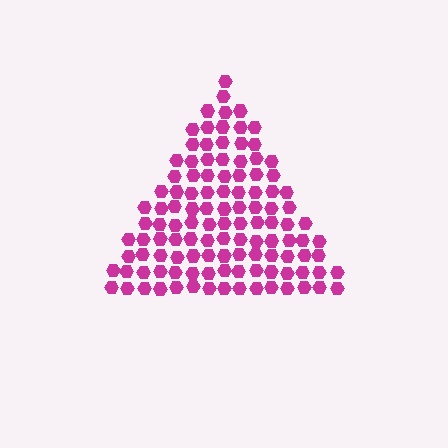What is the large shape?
The large shape is a triangle.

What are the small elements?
The small elements are hexagons.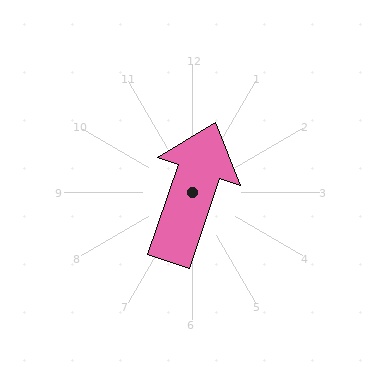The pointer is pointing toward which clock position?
Roughly 1 o'clock.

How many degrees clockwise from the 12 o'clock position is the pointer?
Approximately 18 degrees.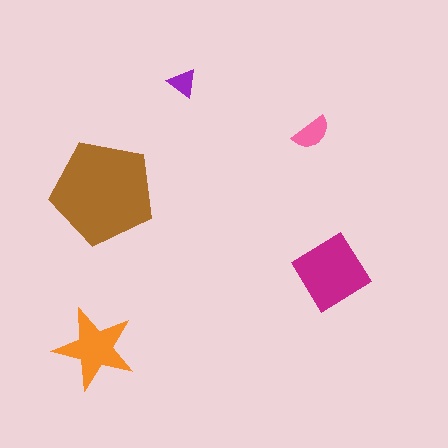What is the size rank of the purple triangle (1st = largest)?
5th.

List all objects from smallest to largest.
The purple triangle, the pink semicircle, the orange star, the magenta diamond, the brown pentagon.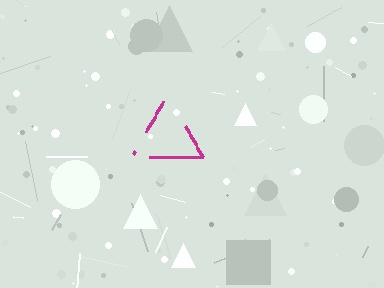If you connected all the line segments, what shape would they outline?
They would outline a triangle.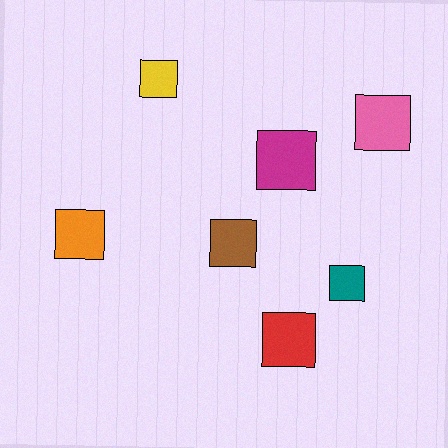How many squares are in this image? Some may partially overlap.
There are 7 squares.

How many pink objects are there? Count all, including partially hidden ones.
There is 1 pink object.